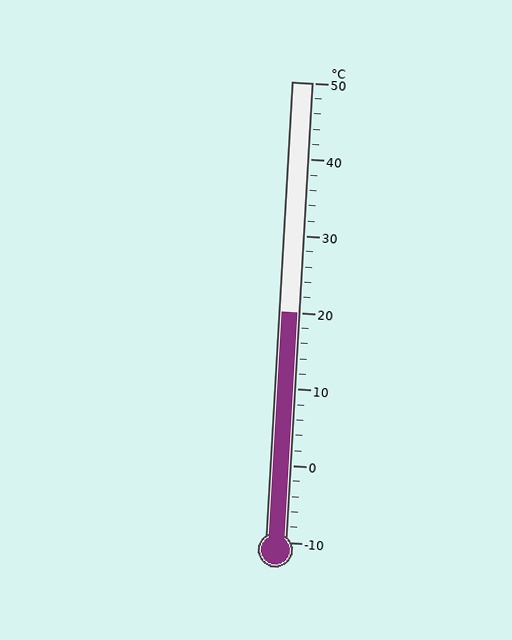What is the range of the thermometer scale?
The thermometer scale ranges from -10°C to 50°C.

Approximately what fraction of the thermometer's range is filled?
The thermometer is filled to approximately 50% of its range.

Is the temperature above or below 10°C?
The temperature is above 10°C.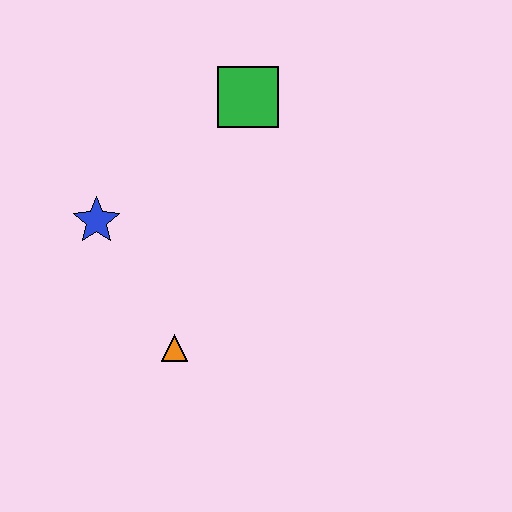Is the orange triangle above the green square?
No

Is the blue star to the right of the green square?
No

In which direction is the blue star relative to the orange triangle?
The blue star is above the orange triangle.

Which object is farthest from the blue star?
The green square is farthest from the blue star.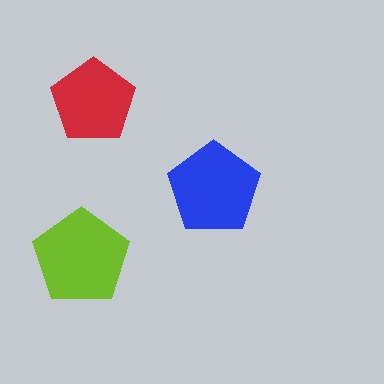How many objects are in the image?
There are 3 objects in the image.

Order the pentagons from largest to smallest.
the lime one, the blue one, the red one.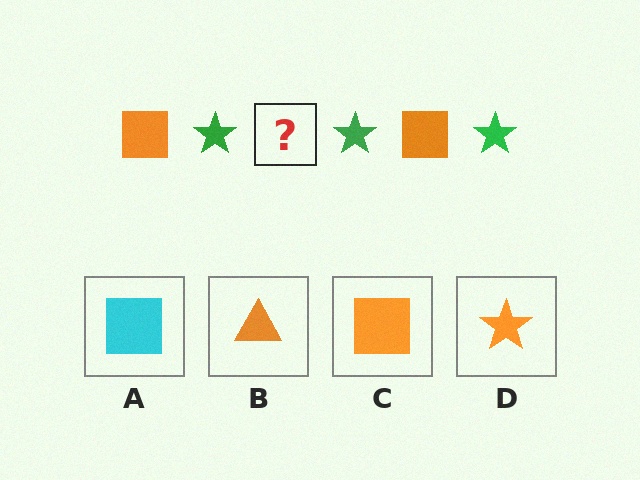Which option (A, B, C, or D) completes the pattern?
C.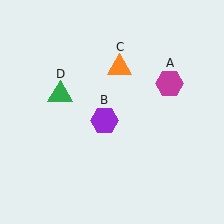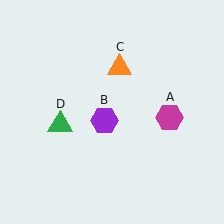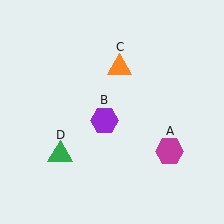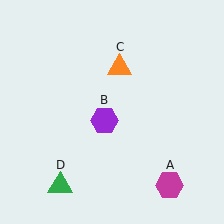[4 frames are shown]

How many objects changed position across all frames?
2 objects changed position: magenta hexagon (object A), green triangle (object D).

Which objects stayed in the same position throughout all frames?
Purple hexagon (object B) and orange triangle (object C) remained stationary.